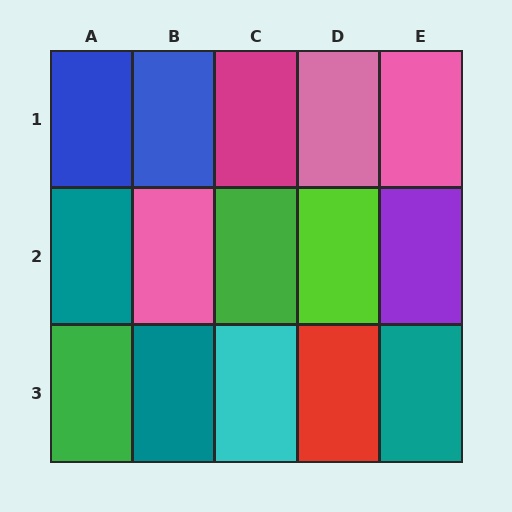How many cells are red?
1 cell is red.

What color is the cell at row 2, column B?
Pink.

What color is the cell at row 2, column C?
Green.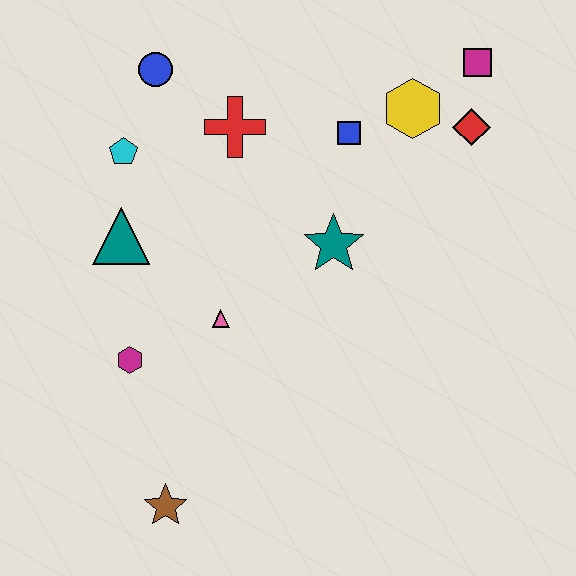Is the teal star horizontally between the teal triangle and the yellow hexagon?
Yes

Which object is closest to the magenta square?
The red diamond is closest to the magenta square.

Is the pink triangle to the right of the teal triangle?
Yes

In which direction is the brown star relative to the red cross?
The brown star is below the red cross.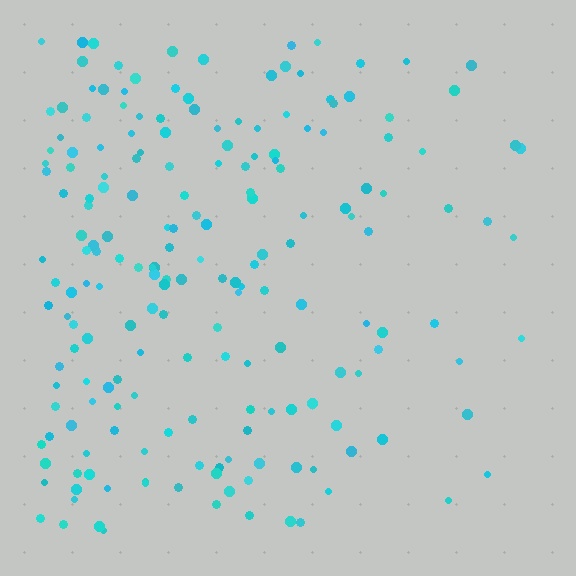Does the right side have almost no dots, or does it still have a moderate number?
Still a moderate number, just noticeably fewer than the left.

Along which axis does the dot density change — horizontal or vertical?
Horizontal.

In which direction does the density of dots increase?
From right to left, with the left side densest.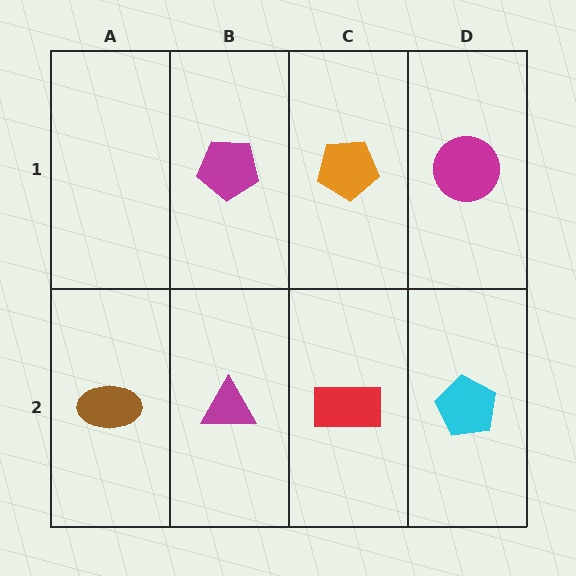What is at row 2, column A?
A brown ellipse.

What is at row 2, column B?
A magenta triangle.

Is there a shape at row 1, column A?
No, that cell is empty.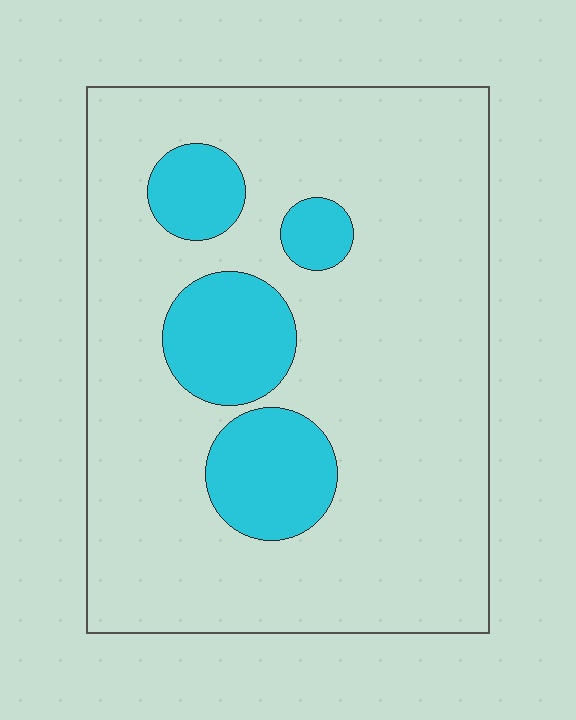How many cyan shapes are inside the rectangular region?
4.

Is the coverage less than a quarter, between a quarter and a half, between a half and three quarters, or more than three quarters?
Less than a quarter.